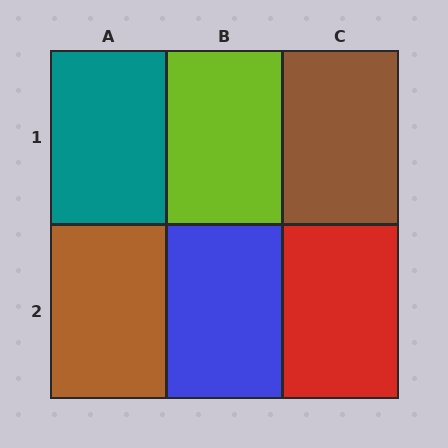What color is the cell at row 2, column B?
Blue.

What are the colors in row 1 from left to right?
Teal, lime, brown.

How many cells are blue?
1 cell is blue.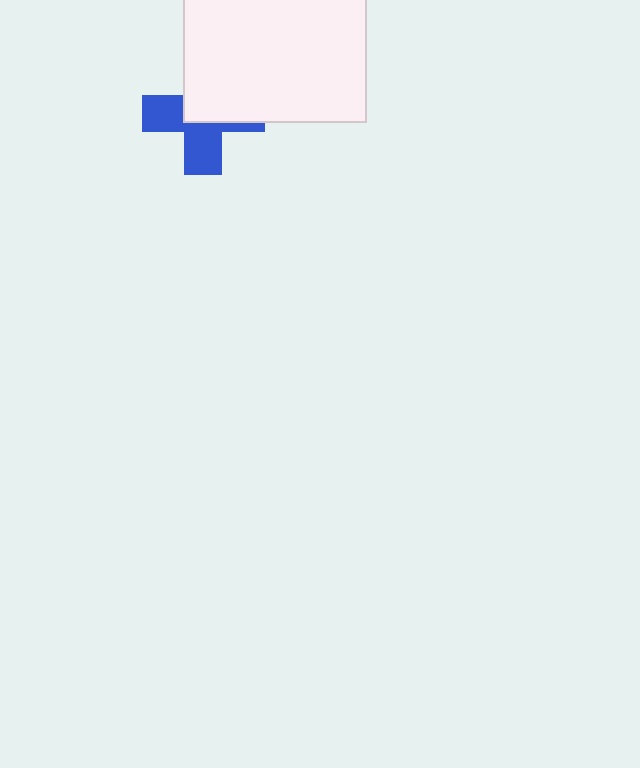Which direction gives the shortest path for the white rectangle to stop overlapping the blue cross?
Moving toward the upper-right gives the shortest separation.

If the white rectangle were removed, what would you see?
You would see the complete blue cross.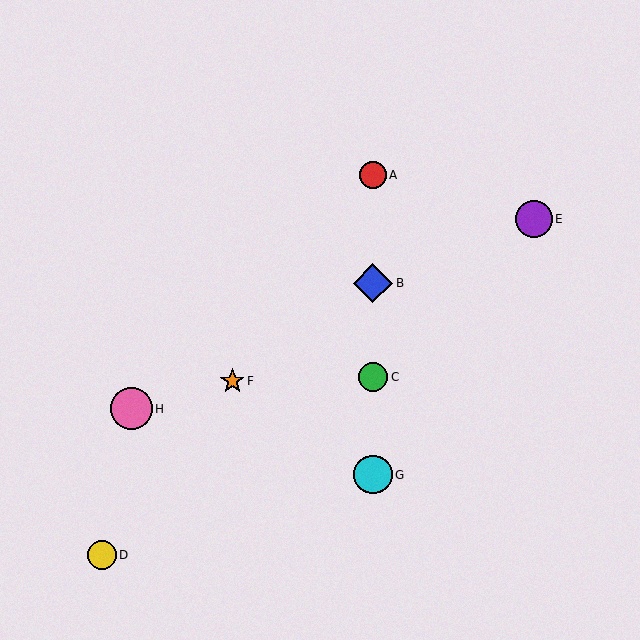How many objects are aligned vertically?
4 objects (A, B, C, G) are aligned vertically.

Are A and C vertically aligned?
Yes, both are at x≈373.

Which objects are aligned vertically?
Objects A, B, C, G are aligned vertically.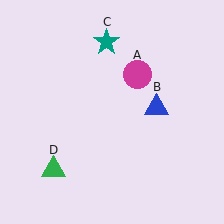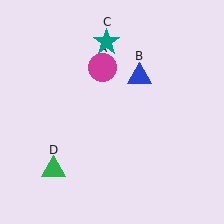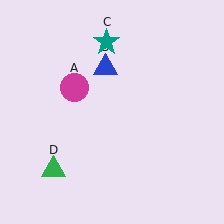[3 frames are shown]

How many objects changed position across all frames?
2 objects changed position: magenta circle (object A), blue triangle (object B).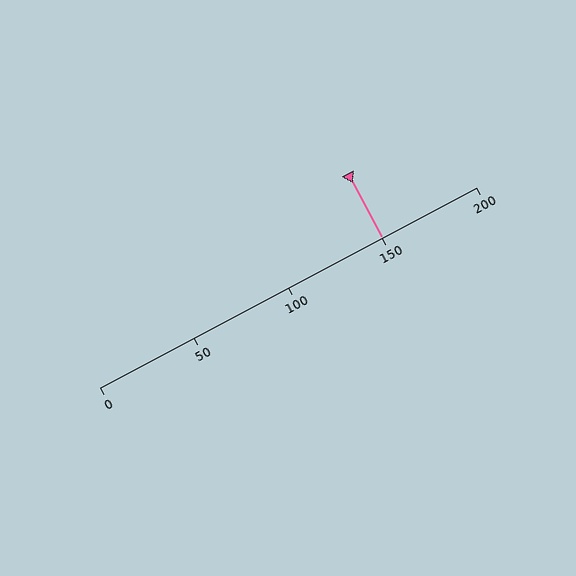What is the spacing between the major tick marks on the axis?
The major ticks are spaced 50 apart.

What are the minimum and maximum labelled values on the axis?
The axis runs from 0 to 200.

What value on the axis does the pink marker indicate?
The marker indicates approximately 150.